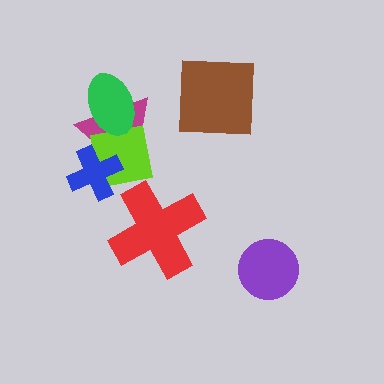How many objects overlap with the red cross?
0 objects overlap with the red cross.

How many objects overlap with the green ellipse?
2 objects overlap with the green ellipse.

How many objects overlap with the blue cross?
2 objects overlap with the blue cross.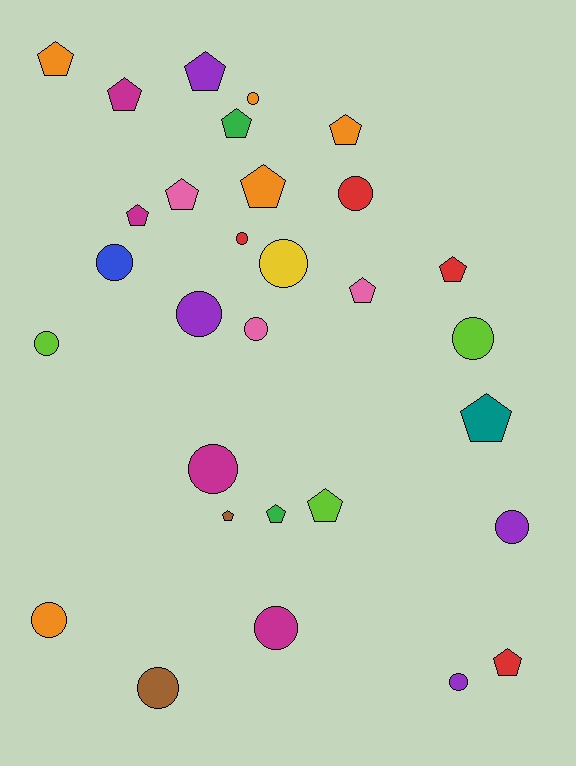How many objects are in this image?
There are 30 objects.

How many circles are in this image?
There are 15 circles.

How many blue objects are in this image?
There is 1 blue object.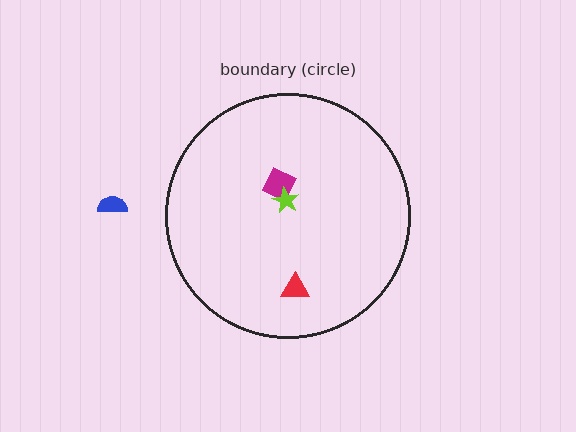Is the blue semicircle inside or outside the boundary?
Outside.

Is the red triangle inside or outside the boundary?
Inside.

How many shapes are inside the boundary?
3 inside, 1 outside.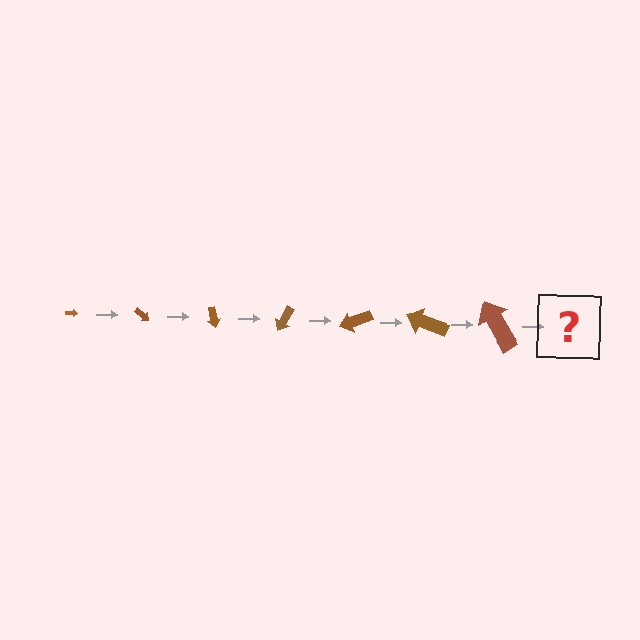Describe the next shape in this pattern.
It should be an arrow, larger than the previous one and rotated 280 degrees from the start.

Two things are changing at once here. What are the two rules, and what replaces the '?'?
The two rules are that the arrow grows larger each step and it rotates 40 degrees each step. The '?' should be an arrow, larger than the previous one and rotated 280 degrees from the start.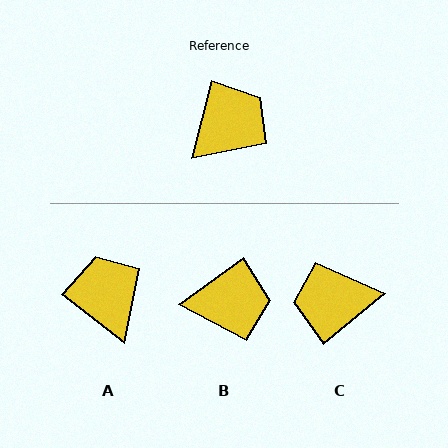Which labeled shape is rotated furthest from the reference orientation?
C, about 144 degrees away.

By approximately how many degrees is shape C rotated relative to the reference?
Approximately 144 degrees counter-clockwise.